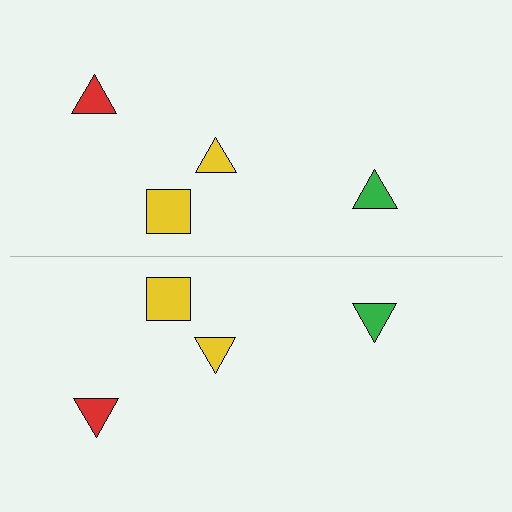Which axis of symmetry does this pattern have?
The pattern has a horizontal axis of symmetry running through the center of the image.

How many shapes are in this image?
There are 8 shapes in this image.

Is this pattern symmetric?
Yes, this pattern has bilateral (reflection) symmetry.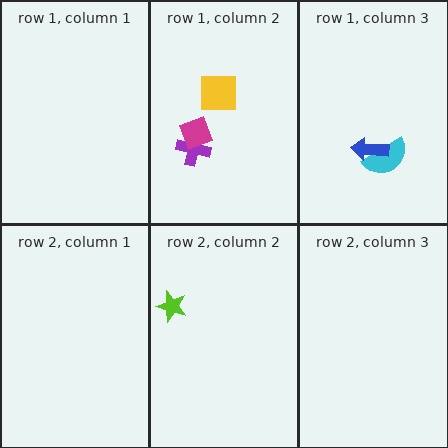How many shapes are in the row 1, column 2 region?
3.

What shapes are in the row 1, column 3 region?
The cyan semicircle, the blue arrow.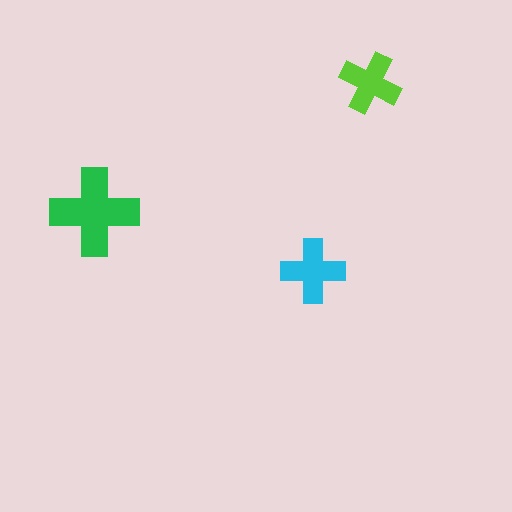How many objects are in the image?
There are 3 objects in the image.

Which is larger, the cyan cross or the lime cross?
The cyan one.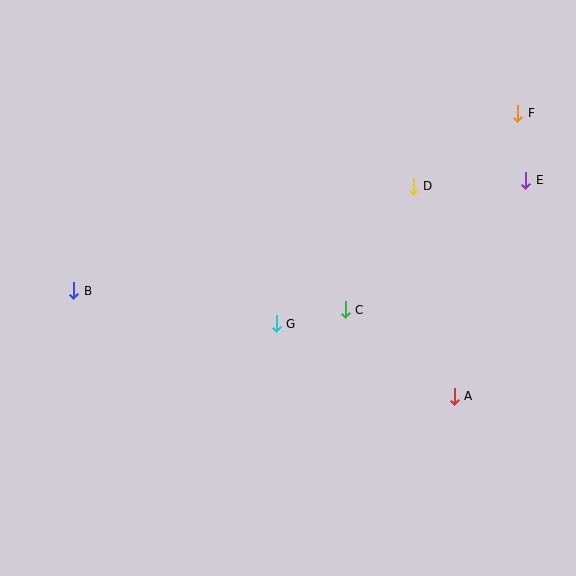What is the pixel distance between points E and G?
The distance between E and G is 288 pixels.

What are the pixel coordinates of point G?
Point G is at (276, 324).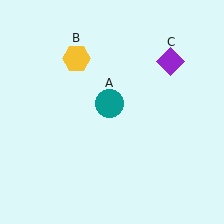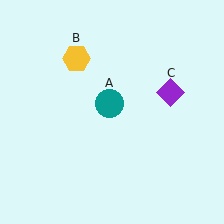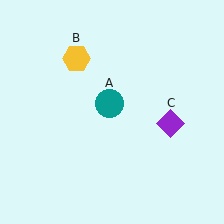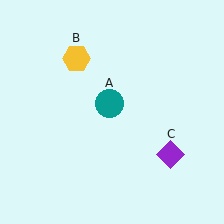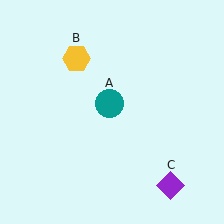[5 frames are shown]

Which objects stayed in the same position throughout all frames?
Teal circle (object A) and yellow hexagon (object B) remained stationary.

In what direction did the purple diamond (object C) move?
The purple diamond (object C) moved down.